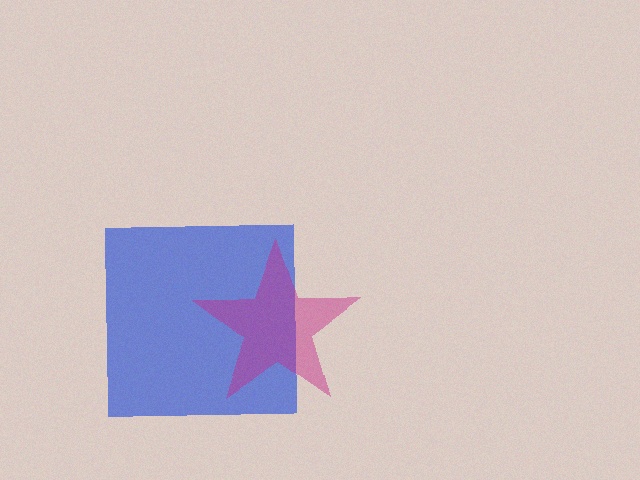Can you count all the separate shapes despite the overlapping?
Yes, there are 2 separate shapes.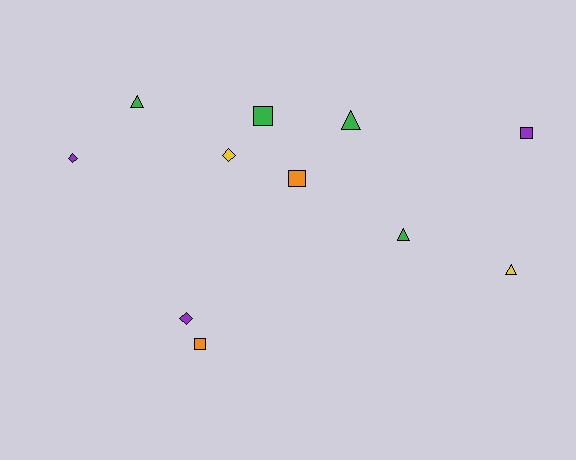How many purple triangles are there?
There are no purple triangles.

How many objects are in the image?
There are 11 objects.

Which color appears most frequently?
Green, with 4 objects.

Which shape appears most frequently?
Triangle, with 4 objects.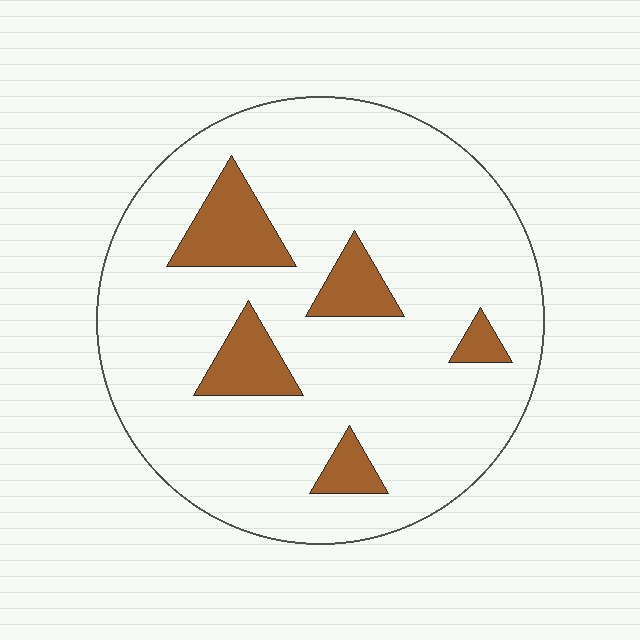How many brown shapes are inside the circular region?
5.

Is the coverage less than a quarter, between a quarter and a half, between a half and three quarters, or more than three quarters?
Less than a quarter.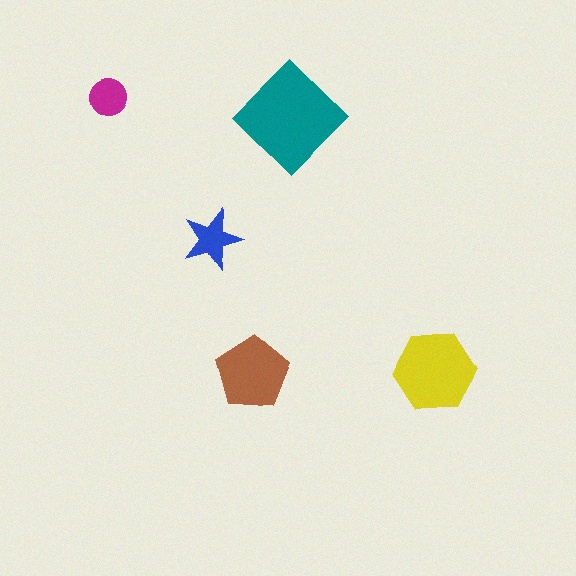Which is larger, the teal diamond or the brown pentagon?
The teal diamond.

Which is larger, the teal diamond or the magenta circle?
The teal diamond.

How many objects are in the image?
There are 5 objects in the image.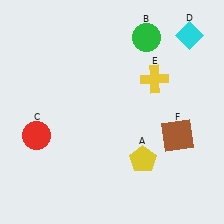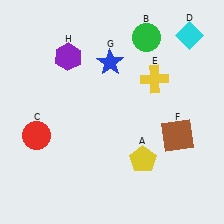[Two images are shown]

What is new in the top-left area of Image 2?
A blue star (G) was added in the top-left area of Image 2.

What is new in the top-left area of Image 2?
A purple hexagon (H) was added in the top-left area of Image 2.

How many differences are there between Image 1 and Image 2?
There are 2 differences between the two images.